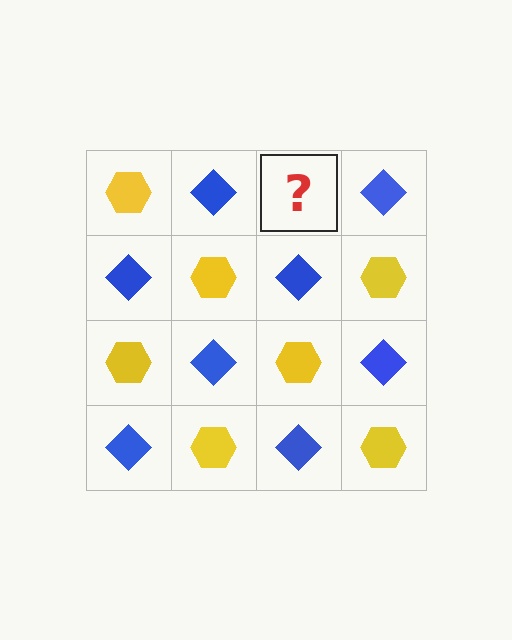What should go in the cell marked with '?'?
The missing cell should contain a yellow hexagon.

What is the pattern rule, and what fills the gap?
The rule is that it alternates yellow hexagon and blue diamond in a checkerboard pattern. The gap should be filled with a yellow hexagon.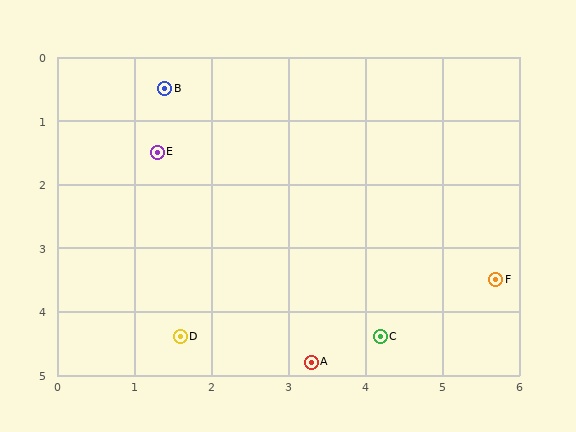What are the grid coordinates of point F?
Point F is at approximately (5.7, 3.5).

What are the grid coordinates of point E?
Point E is at approximately (1.3, 1.5).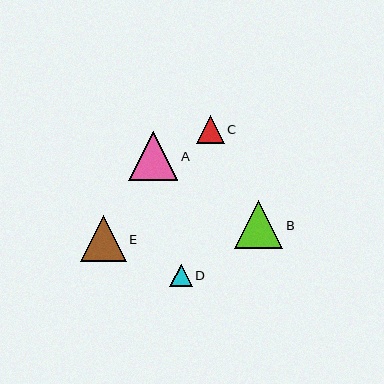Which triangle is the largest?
Triangle A is the largest with a size of approximately 49 pixels.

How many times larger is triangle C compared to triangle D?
Triangle C is approximately 1.2 times the size of triangle D.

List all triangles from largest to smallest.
From largest to smallest: A, B, E, C, D.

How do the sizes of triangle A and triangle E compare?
Triangle A and triangle E are approximately the same size.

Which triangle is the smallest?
Triangle D is the smallest with a size of approximately 23 pixels.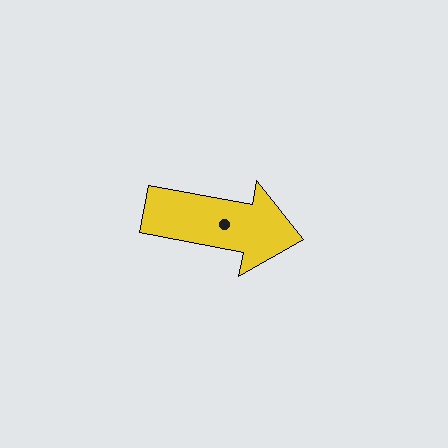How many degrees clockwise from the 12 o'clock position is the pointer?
Approximately 101 degrees.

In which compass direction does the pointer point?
East.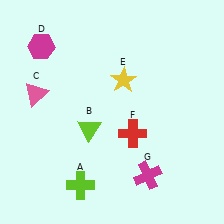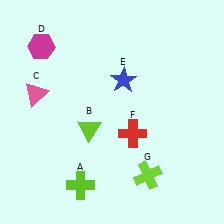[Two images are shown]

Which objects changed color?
E changed from yellow to blue. G changed from magenta to lime.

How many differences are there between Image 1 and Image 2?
There are 2 differences between the two images.